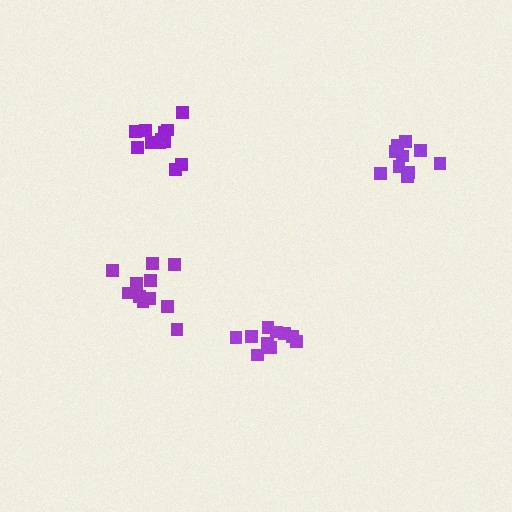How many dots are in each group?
Group 1: 12 dots, Group 2: 11 dots, Group 3: 10 dots, Group 4: 10 dots (43 total).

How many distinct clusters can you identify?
There are 4 distinct clusters.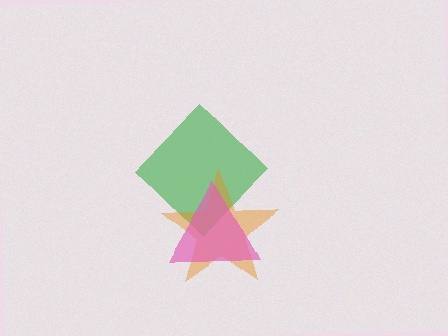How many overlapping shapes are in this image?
There are 3 overlapping shapes in the image.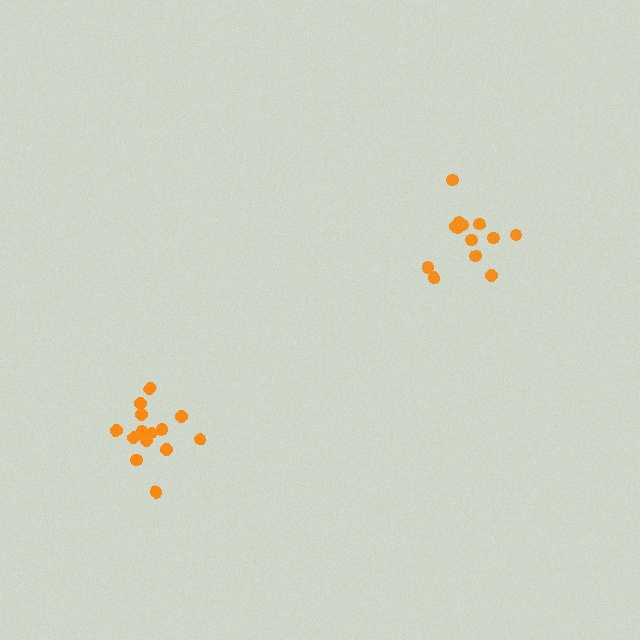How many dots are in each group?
Group 1: 13 dots, Group 2: 15 dots (28 total).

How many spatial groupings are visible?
There are 2 spatial groupings.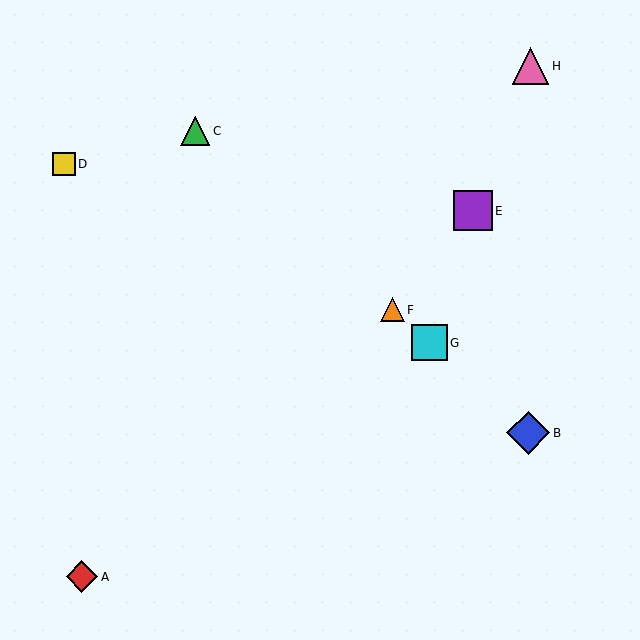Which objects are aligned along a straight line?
Objects B, C, F, G are aligned along a straight line.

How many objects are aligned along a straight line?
4 objects (B, C, F, G) are aligned along a straight line.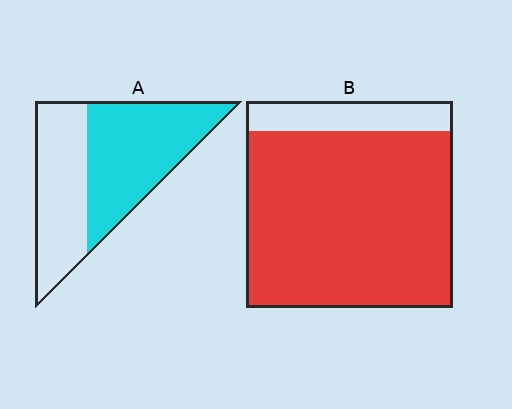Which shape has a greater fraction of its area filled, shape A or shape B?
Shape B.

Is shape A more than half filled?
Yes.